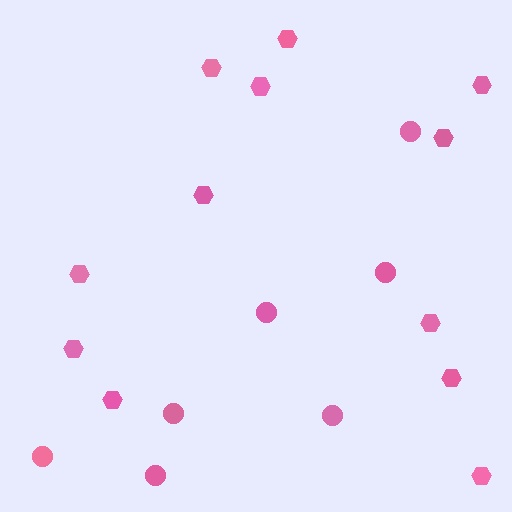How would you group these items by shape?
There are 2 groups: one group of hexagons (12) and one group of circles (7).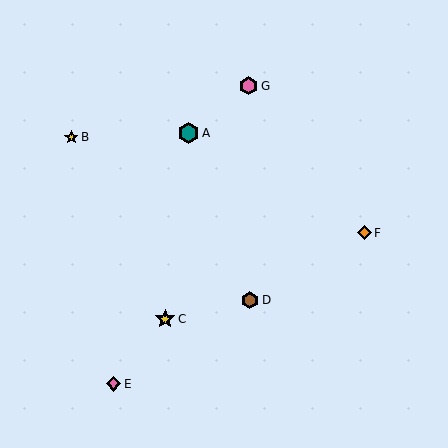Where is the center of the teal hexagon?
The center of the teal hexagon is at (188, 133).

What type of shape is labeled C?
Shape C is a yellow star.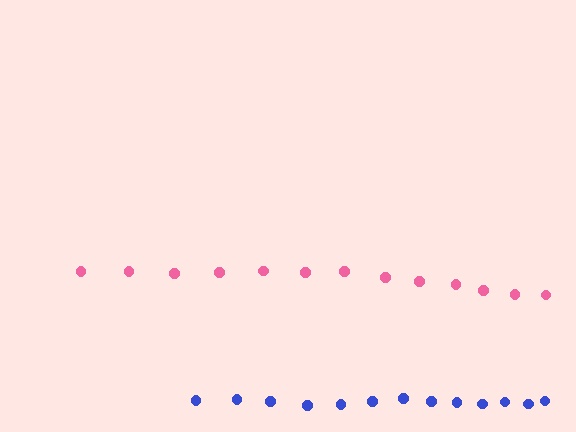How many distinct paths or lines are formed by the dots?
There are 2 distinct paths.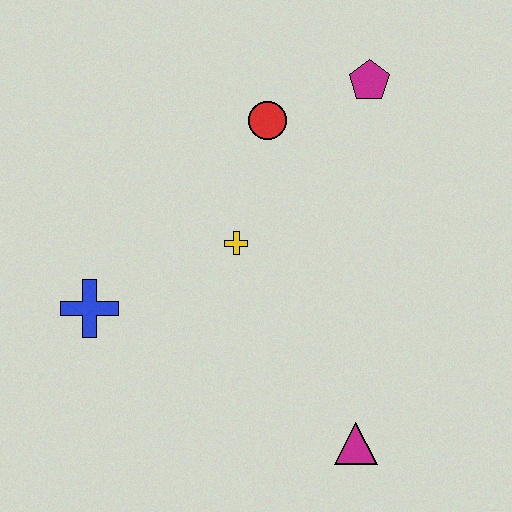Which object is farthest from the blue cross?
The magenta pentagon is farthest from the blue cross.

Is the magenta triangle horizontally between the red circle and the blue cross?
No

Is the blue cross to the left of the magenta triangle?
Yes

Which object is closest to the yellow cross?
The red circle is closest to the yellow cross.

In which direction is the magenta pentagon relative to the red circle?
The magenta pentagon is to the right of the red circle.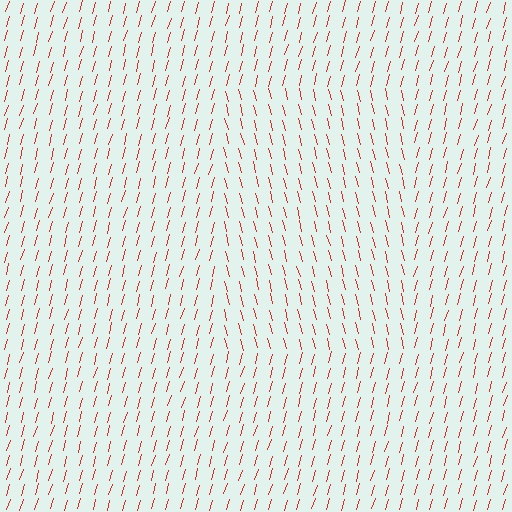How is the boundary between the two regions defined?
The boundary is defined purely by a change in line orientation (approximately 30 degrees difference). All lines are the same color and thickness.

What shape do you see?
I see a rectangle.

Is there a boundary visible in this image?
Yes, there is a texture boundary formed by a change in line orientation.